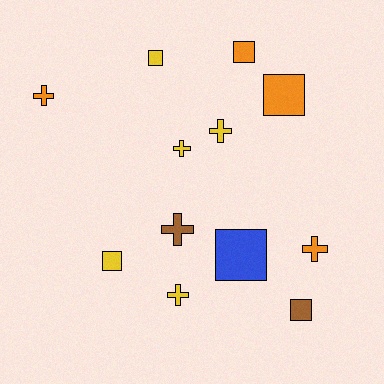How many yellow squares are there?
There are 2 yellow squares.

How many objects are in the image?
There are 12 objects.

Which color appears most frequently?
Yellow, with 5 objects.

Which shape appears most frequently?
Cross, with 6 objects.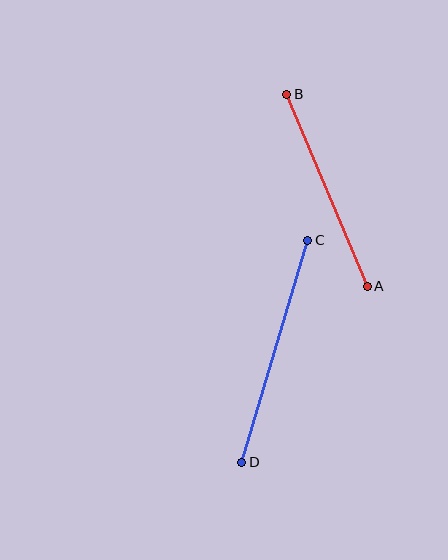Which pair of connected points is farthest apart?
Points C and D are farthest apart.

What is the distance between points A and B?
The distance is approximately 208 pixels.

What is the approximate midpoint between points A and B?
The midpoint is at approximately (327, 190) pixels.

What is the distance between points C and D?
The distance is approximately 232 pixels.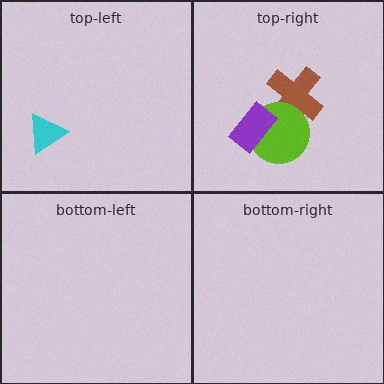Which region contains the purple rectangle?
The top-right region.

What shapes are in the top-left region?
The cyan triangle.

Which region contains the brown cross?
The top-right region.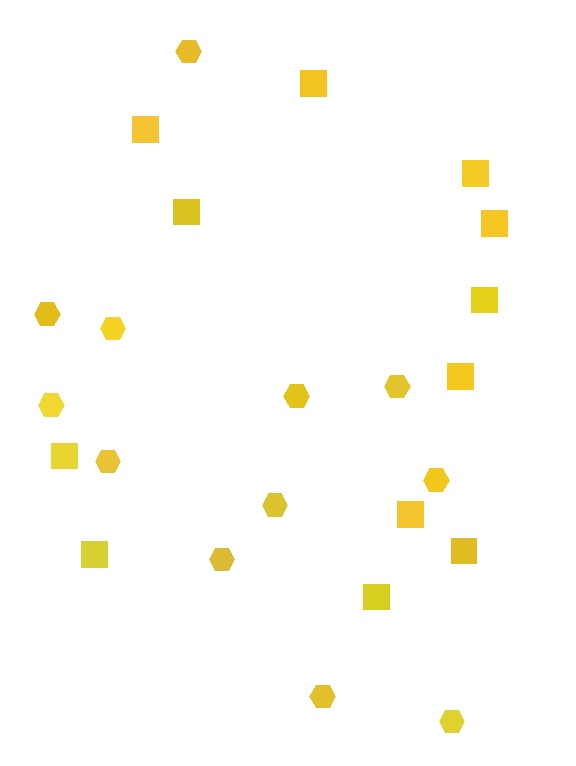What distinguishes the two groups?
There are 2 groups: one group of hexagons (12) and one group of squares (12).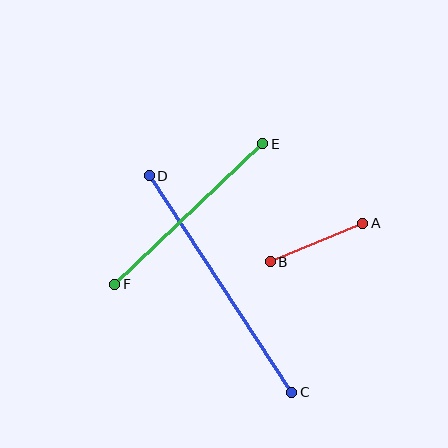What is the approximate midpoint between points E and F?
The midpoint is at approximately (189, 214) pixels.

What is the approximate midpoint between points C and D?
The midpoint is at approximately (220, 284) pixels.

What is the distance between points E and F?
The distance is approximately 204 pixels.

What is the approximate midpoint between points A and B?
The midpoint is at approximately (316, 242) pixels.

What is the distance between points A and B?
The distance is approximately 100 pixels.